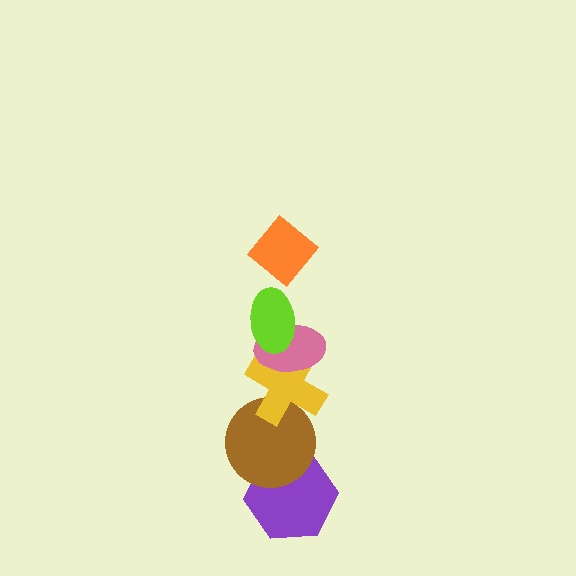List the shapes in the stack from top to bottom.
From top to bottom: the orange diamond, the lime ellipse, the pink ellipse, the yellow cross, the brown circle, the purple hexagon.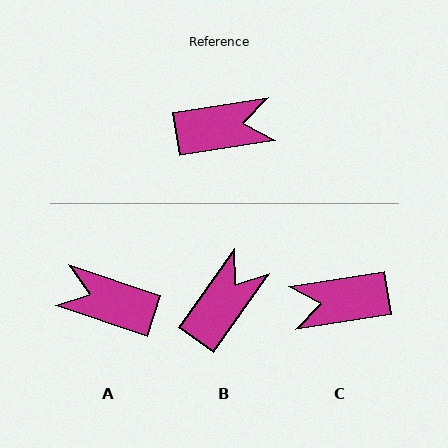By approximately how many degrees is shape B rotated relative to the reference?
Approximately 46 degrees counter-clockwise.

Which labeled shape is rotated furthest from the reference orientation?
C, about 180 degrees away.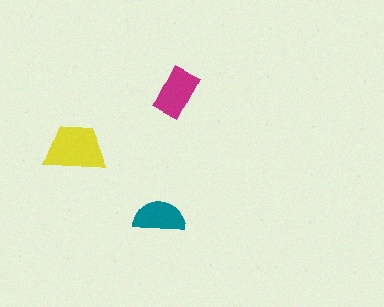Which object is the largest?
The yellow trapezoid.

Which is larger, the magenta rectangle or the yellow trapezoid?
The yellow trapezoid.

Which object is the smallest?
The teal semicircle.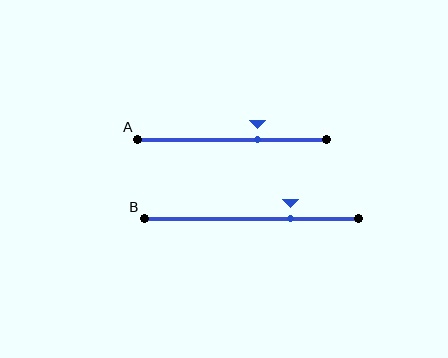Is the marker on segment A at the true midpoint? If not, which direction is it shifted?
No, the marker on segment A is shifted to the right by about 14% of the segment length.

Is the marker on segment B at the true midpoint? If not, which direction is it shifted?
No, the marker on segment B is shifted to the right by about 18% of the segment length.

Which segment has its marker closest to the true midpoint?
Segment A has its marker closest to the true midpoint.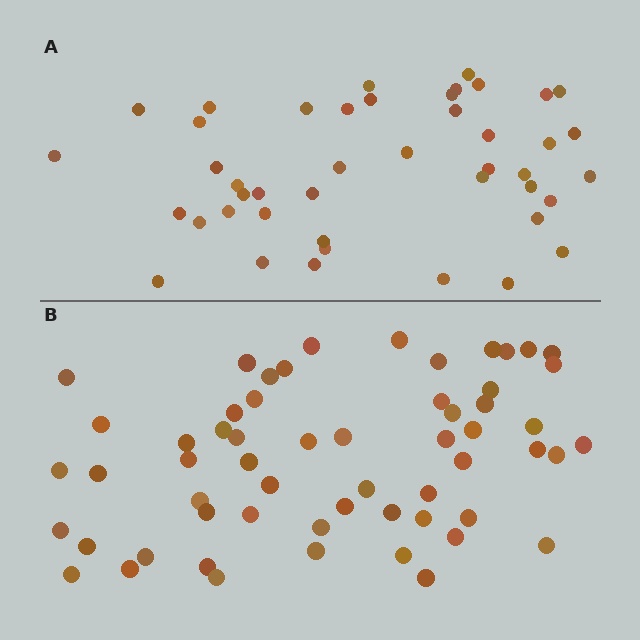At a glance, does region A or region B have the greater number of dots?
Region B (the bottom region) has more dots.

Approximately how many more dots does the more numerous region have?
Region B has approximately 15 more dots than region A.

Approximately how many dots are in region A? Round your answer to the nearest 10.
About 40 dots. (The exact count is 44, which rounds to 40.)